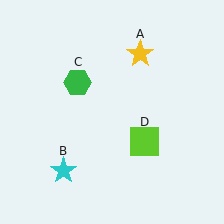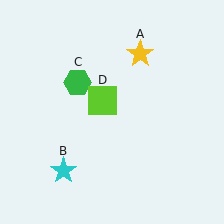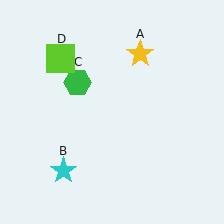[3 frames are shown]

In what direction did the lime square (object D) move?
The lime square (object D) moved up and to the left.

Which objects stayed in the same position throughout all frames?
Yellow star (object A) and cyan star (object B) and green hexagon (object C) remained stationary.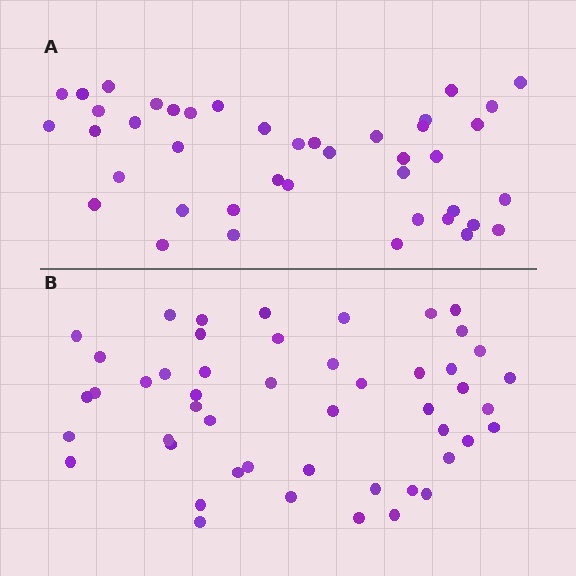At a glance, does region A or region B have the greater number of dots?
Region B (the bottom region) has more dots.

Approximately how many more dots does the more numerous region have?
Region B has roughly 8 or so more dots than region A.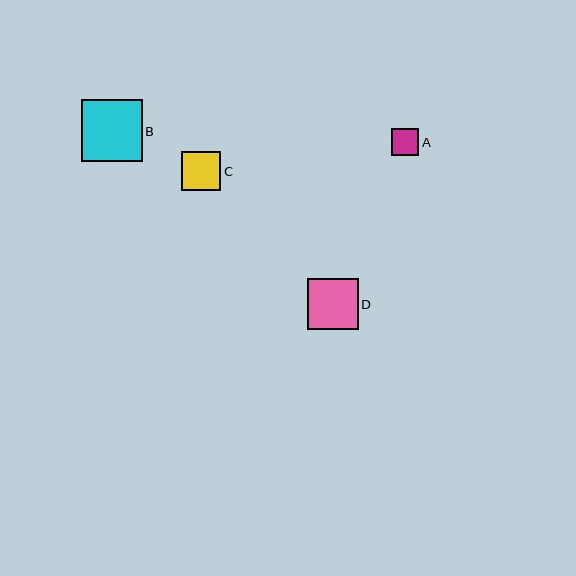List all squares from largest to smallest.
From largest to smallest: B, D, C, A.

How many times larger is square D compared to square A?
Square D is approximately 1.8 times the size of square A.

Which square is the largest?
Square B is the largest with a size of approximately 61 pixels.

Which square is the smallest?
Square A is the smallest with a size of approximately 28 pixels.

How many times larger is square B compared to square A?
Square B is approximately 2.2 times the size of square A.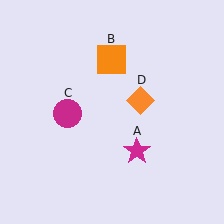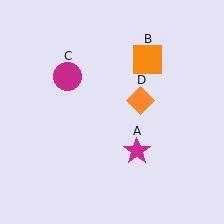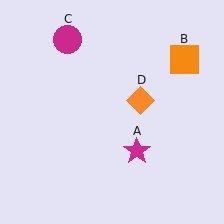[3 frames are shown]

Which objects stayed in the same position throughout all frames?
Magenta star (object A) and orange diamond (object D) remained stationary.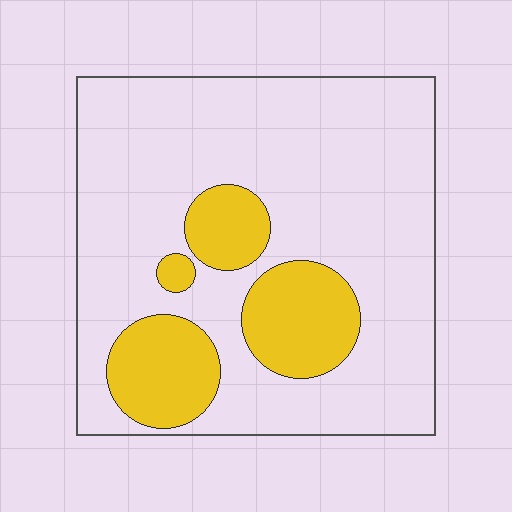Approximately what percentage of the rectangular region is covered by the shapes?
Approximately 20%.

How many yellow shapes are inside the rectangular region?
4.